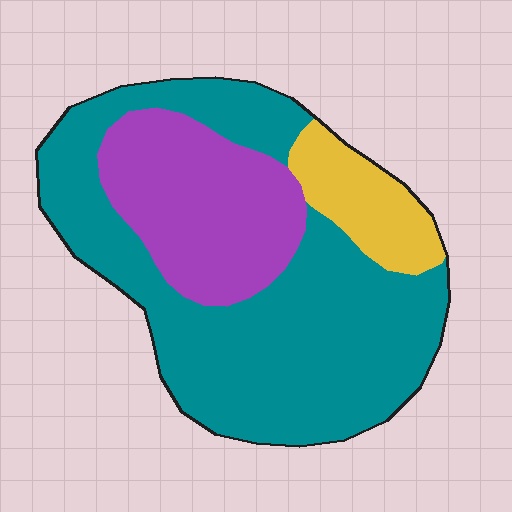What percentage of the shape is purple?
Purple covers around 25% of the shape.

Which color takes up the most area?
Teal, at roughly 60%.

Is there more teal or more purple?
Teal.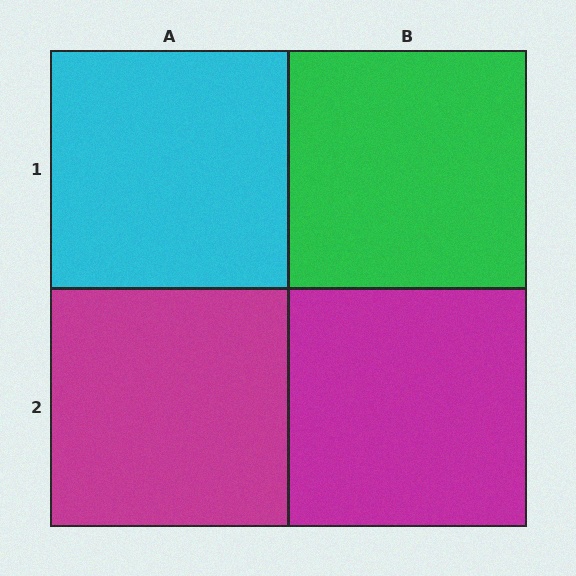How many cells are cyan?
1 cell is cyan.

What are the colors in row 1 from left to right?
Cyan, green.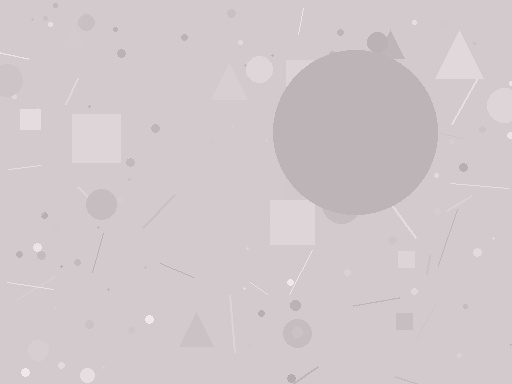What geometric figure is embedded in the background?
A circle is embedded in the background.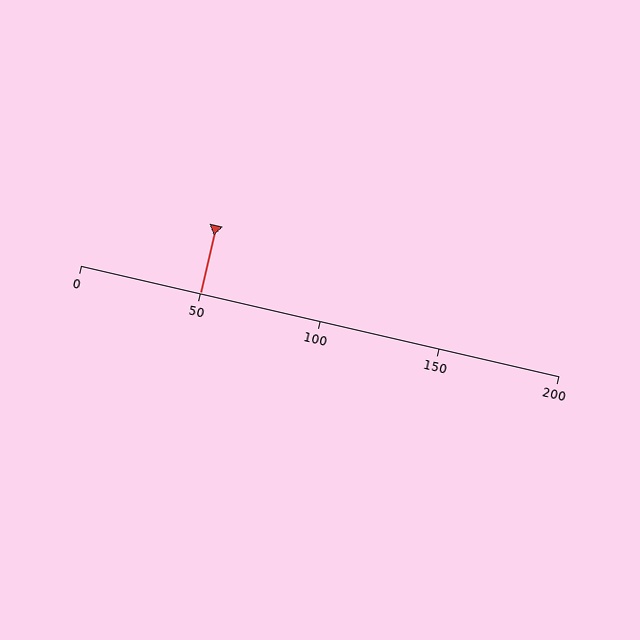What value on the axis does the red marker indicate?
The marker indicates approximately 50.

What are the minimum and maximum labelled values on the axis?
The axis runs from 0 to 200.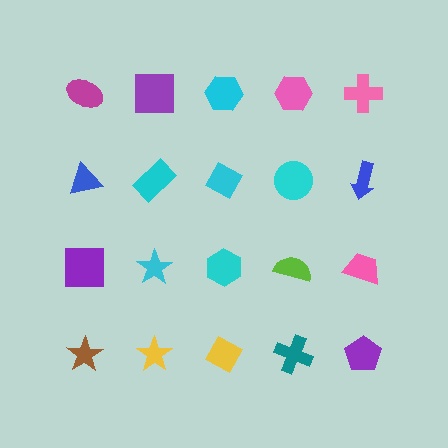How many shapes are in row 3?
5 shapes.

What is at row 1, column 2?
A purple square.